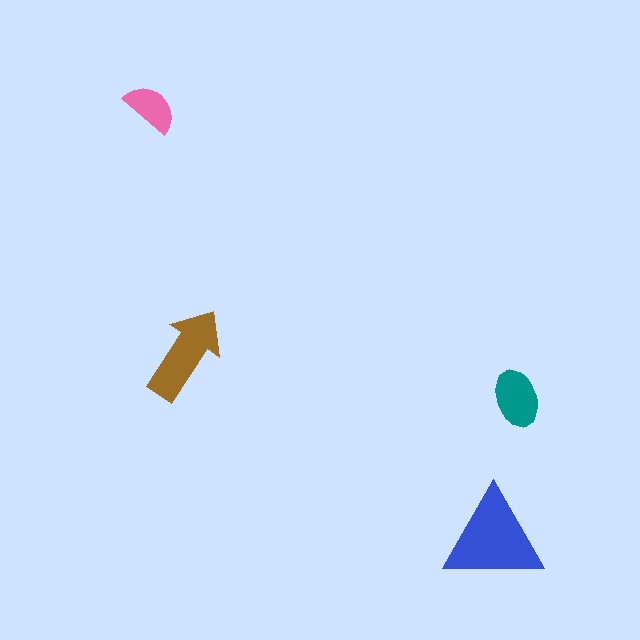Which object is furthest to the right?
The teal ellipse is rightmost.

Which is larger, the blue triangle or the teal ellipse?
The blue triangle.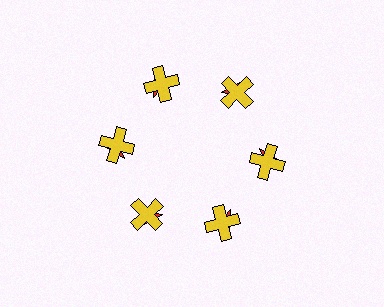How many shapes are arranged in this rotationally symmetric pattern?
There are 12 shapes, arranged in 6 groups of 2.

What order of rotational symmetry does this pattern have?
This pattern has 6-fold rotational symmetry.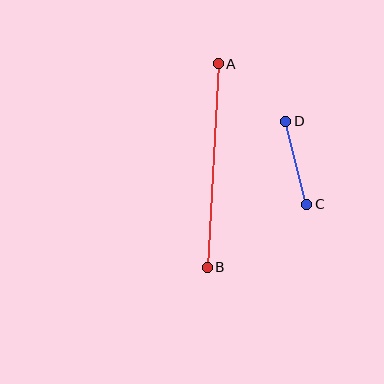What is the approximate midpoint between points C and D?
The midpoint is at approximately (296, 163) pixels.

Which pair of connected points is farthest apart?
Points A and B are farthest apart.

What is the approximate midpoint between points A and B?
The midpoint is at approximately (213, 165) pixels.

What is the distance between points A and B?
The distance is approximately 204 pixels.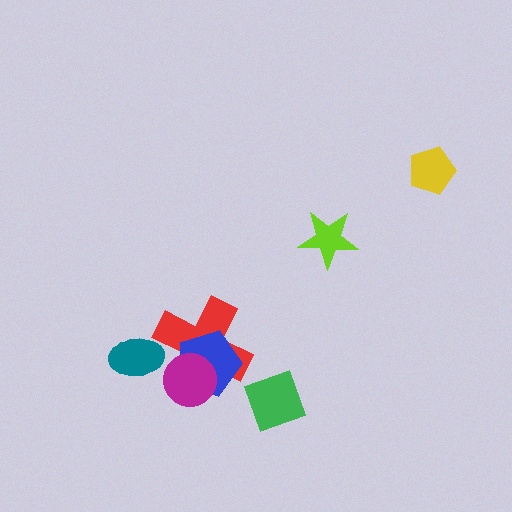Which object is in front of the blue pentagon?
The magenta circle is in front of the blue pentagon.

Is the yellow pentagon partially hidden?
No, no other shape covers it.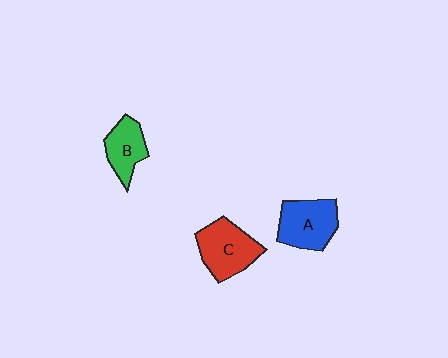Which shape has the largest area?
Shape C (red).